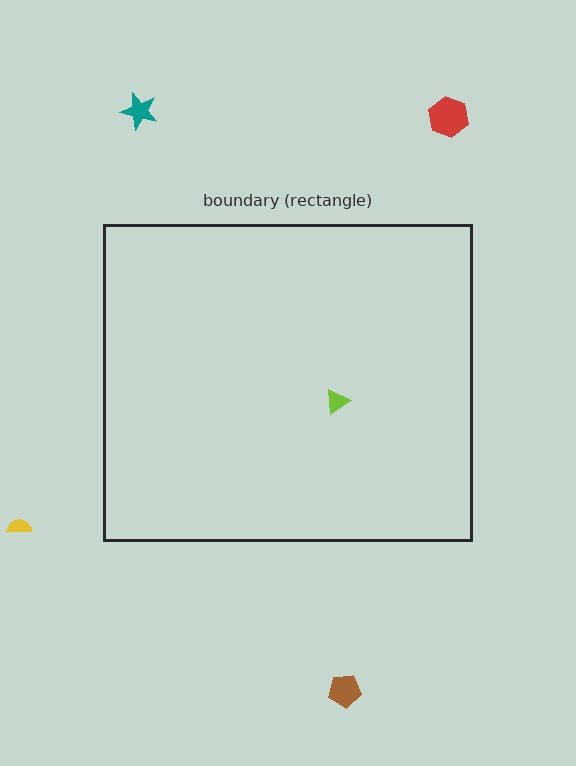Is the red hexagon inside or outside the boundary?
Outside.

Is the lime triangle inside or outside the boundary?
Inside.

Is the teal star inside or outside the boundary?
Outside.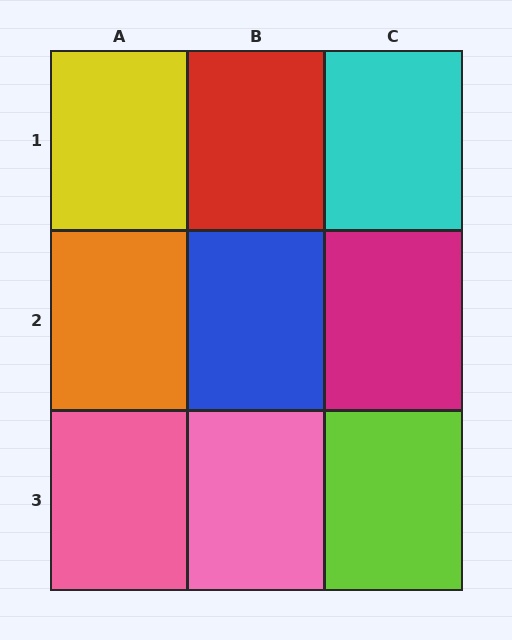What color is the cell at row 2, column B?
Blue.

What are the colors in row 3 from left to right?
Pink, pink, lime.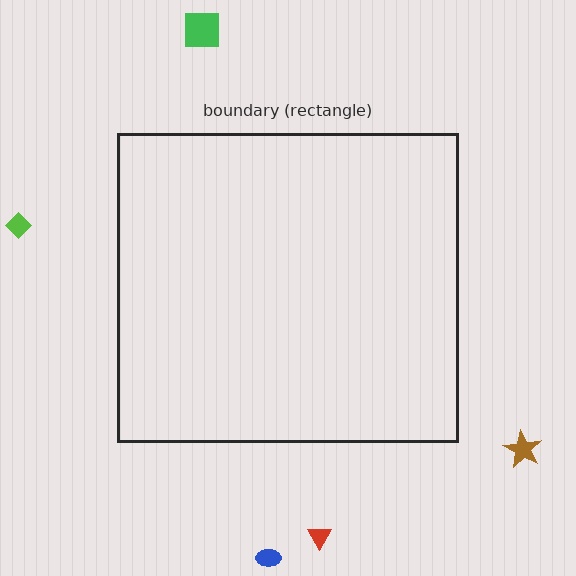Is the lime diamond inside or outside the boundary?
Outside.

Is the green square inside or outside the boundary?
Outside.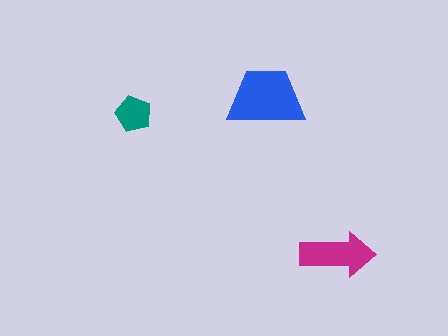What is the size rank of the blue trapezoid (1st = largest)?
1st.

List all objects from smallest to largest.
The teal pentagon, the magenta arrow, the blue trapezoid.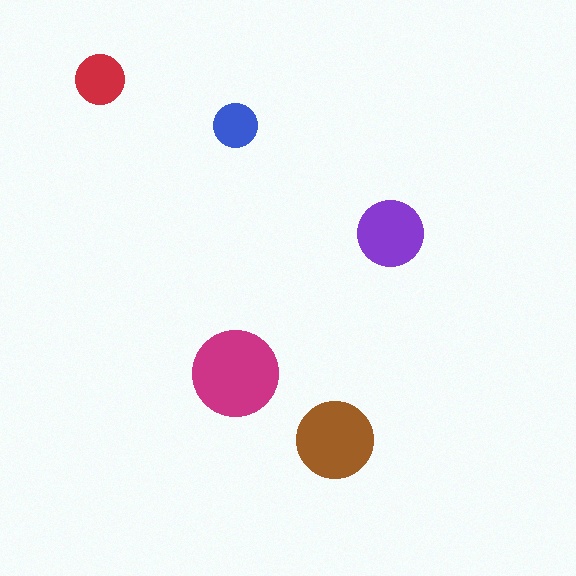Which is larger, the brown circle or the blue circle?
The brown one.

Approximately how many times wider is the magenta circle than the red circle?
About 1.5 times wider.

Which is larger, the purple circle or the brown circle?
The brown one.